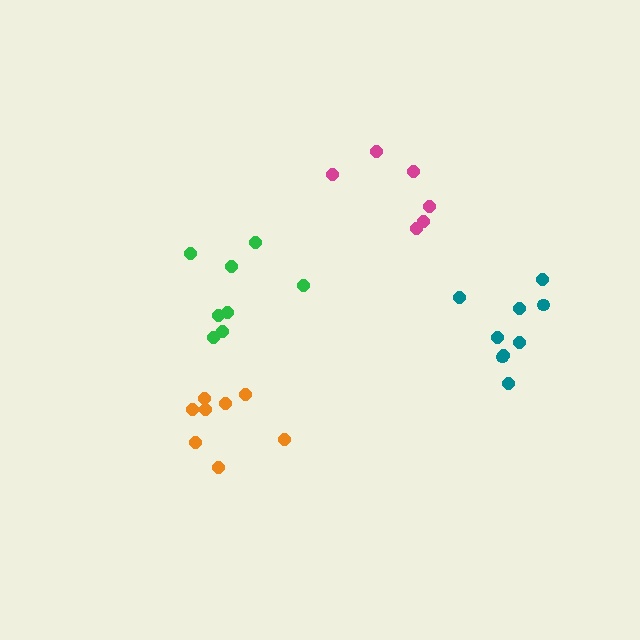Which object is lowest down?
The orange cluster is bottommost.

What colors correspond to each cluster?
The clusters are colored: orange, green, teal, magenta.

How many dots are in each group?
Group 1: 8 dots, Group 2: 8 dots, Group 3: 9 dots, Group 4: 6 dots (31 total).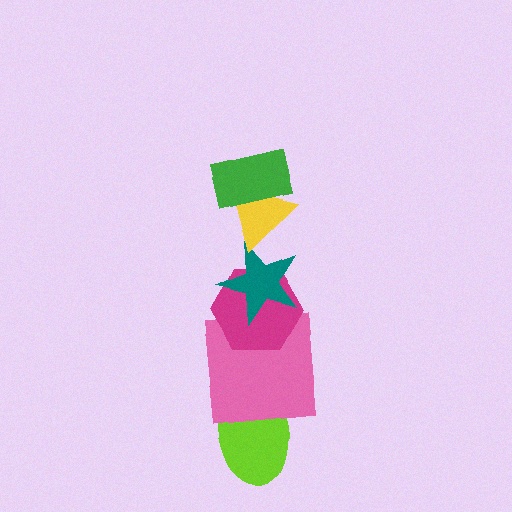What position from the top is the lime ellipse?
The lime ellipse is 6th from the top.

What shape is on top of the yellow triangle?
The green rectangle is on top of the yellow triangle.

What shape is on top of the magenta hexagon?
The teal star is on top of the magenta hexagon.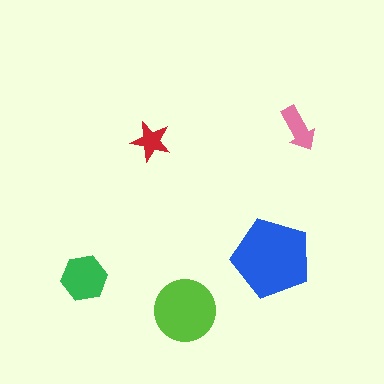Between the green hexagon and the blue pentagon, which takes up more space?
The blue pentagon.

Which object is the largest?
The blue pentagon.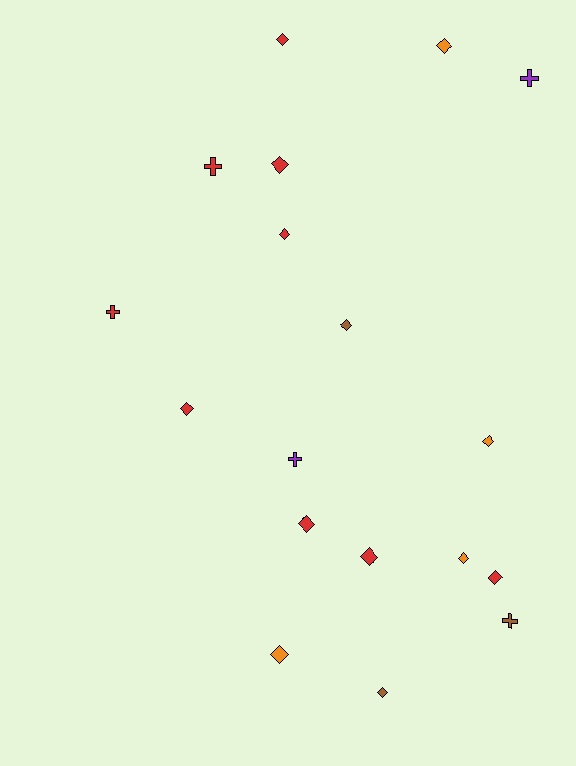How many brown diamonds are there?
There are 2 brown diamonds.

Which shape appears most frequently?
Diamond, with 13 objects.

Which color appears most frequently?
Red, with 9 objects.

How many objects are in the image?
There are 18 objects.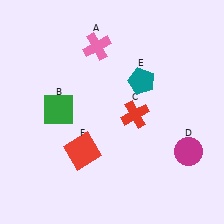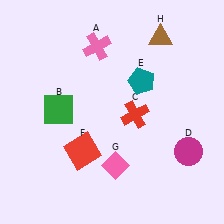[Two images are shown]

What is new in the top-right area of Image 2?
A brown triangle (H) was added in the top-right area of Image 2.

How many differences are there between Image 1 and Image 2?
There are 2 differences between the two images.